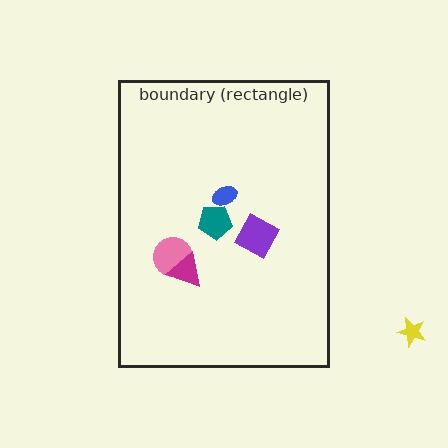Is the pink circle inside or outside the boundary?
Inside.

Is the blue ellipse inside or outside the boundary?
Inside.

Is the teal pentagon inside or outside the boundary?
Inside.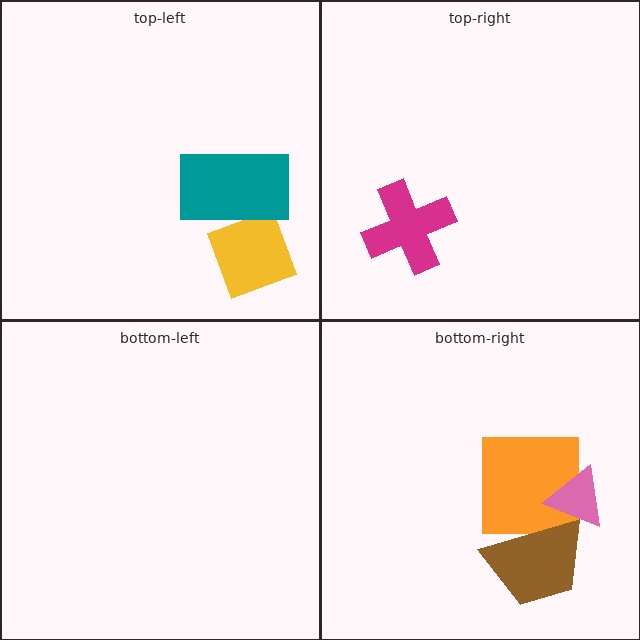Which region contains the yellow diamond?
The top-left region.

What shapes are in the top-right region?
The magenta cross.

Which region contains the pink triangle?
The bottom-right region.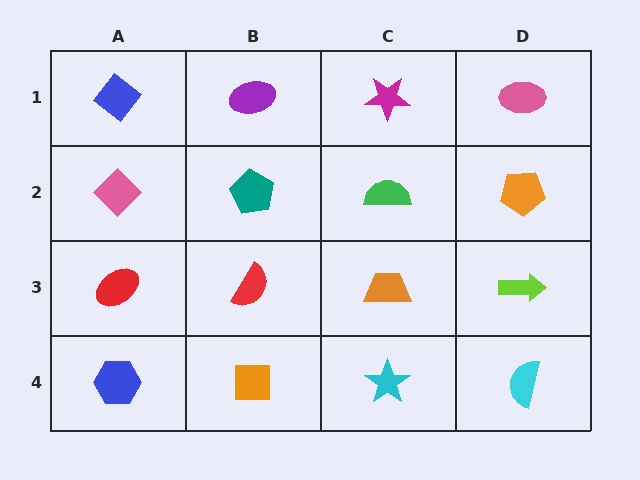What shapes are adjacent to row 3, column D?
An orange pentagon (row 2, column D), a cyan semicircle (row 4, column D), an orange trapezoid (row 3, column C).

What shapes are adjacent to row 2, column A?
A blue diamond (row 1, column A), a red ellipse (row 3, column A), a teal pentagon (row 2, column B).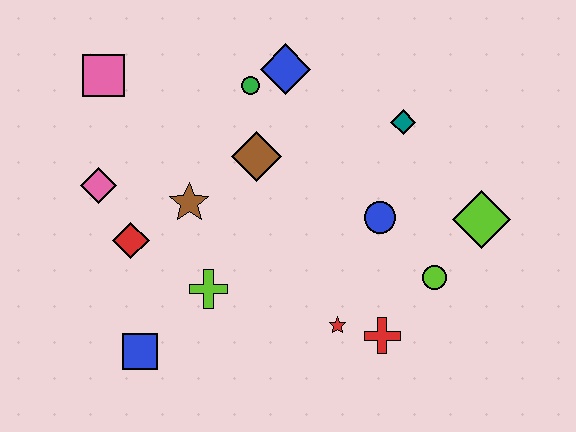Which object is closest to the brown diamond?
The green circle is closest to the brown diamond.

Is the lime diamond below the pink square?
Yes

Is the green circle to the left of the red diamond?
No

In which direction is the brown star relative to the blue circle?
The brown star is to the left of the blue circle.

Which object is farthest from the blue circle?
The pink square is farthest from the blue circle.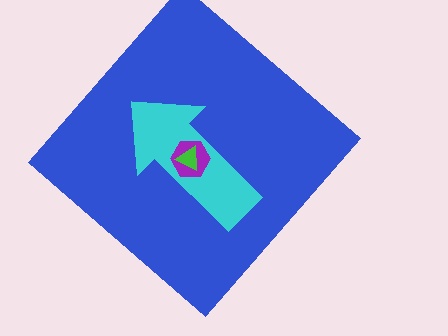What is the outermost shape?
The blue diamond.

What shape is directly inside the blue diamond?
The cyan arrow.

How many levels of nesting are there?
4.